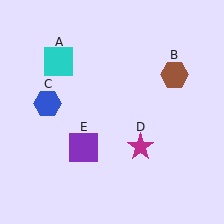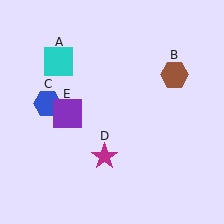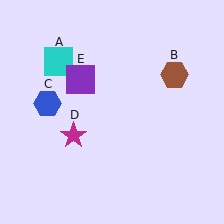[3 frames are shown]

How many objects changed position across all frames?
2 objects changed position: magenta star (object D), purple square (object E).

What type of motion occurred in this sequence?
The magenta star (object D), purple square (object E) rotated clockwise around the center of the scene.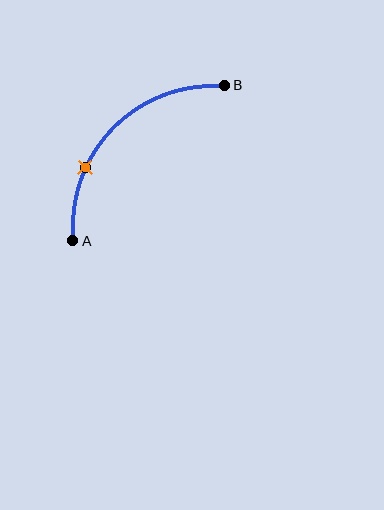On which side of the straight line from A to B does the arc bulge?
The arc bulges above and to the left of the straight line connecting A and B.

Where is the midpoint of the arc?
The arc midpoint is the point on the curve farthest from the straight line joining A and B. It sits above and to the left of that line.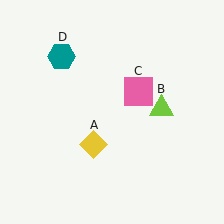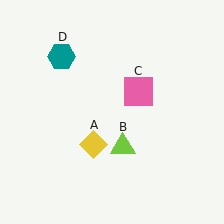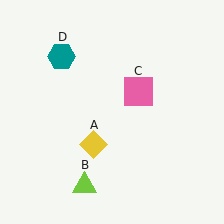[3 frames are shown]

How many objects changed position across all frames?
1 object changed position: lime triangle (object B).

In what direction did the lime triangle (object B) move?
The lime triangle (object B) moved down and to the left.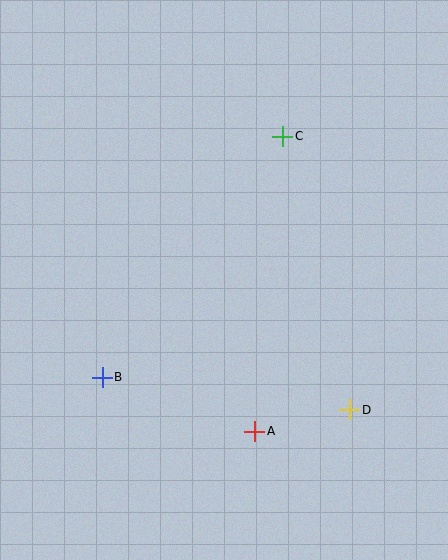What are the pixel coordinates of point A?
Point A is at (255, 431).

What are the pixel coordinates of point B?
Point B is at (102, 377).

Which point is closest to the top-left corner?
Point C is closest to the top-left corner.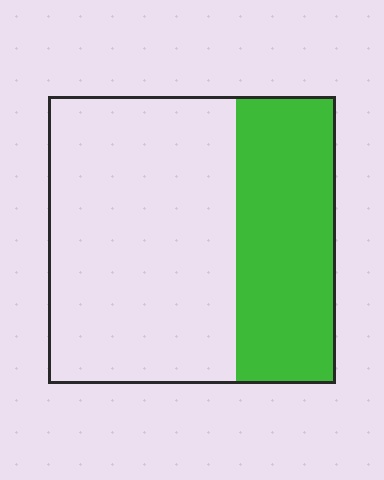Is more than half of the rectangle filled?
No.